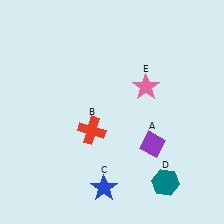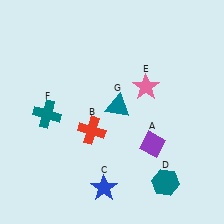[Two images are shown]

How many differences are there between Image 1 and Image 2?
There are 2 differences between the two images.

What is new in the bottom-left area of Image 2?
A teal cross (F) was added in the bottom-left area of Image 2.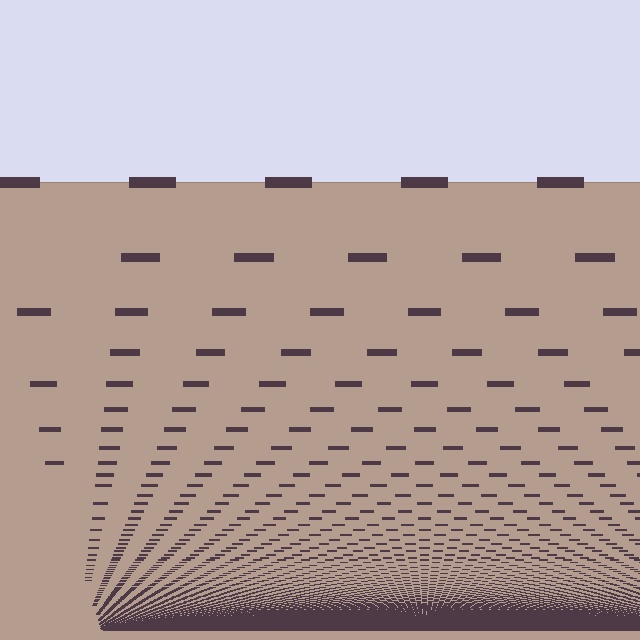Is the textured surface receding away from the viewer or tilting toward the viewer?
The surface appears to tilt toward the viewer. Texture elements get larger and sparser toward the top.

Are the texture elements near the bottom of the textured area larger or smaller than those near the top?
Smaller. The gradient is inverted — elements near the bottom are smaller and denser.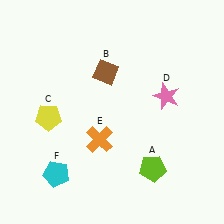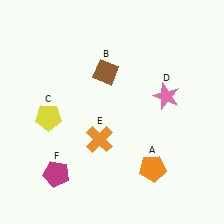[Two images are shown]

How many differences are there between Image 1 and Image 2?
There are 2 differences between the two images.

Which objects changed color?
A changed from lime to orange. F changed from cyan to magenta.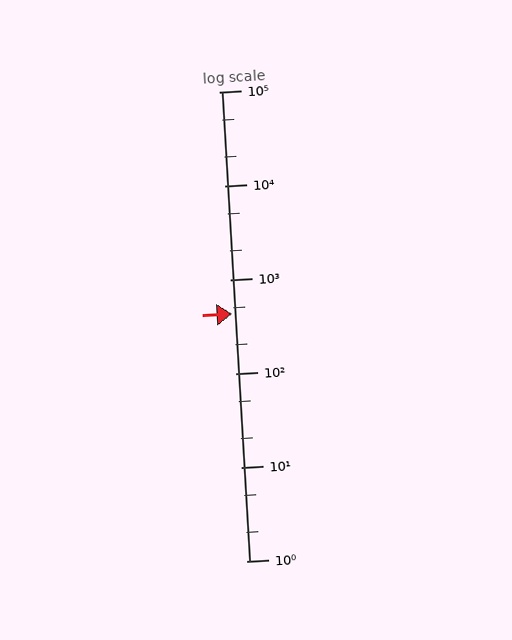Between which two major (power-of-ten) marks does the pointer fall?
The pointer is between 100 and 1000.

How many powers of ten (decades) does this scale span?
The scale spans 5 decades, from 1 to 100000.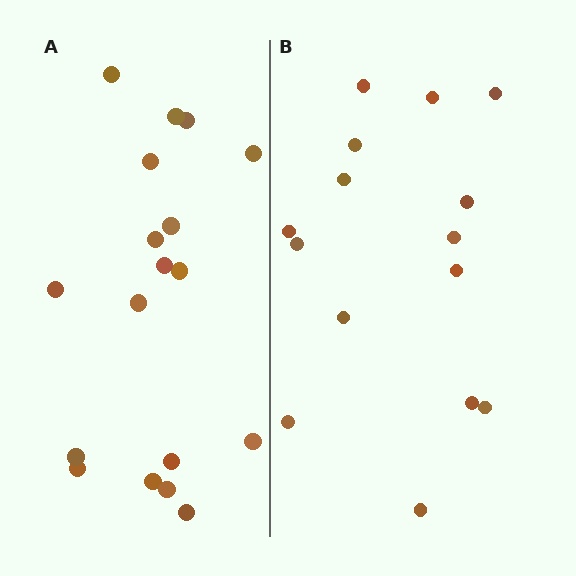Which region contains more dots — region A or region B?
Region A (the left region) has more dots.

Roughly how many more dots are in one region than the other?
Region A has just a few more — roughly 2 or 3 more dots than region B.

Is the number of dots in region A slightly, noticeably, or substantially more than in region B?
Region A has only slightly more — the two regions are fairly close. The ratio is roughly 1.2 to 1.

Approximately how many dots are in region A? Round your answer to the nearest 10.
About 20 dots. (The exact count is 18, which rounds to 20.)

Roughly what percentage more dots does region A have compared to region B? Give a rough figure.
About 20% more.